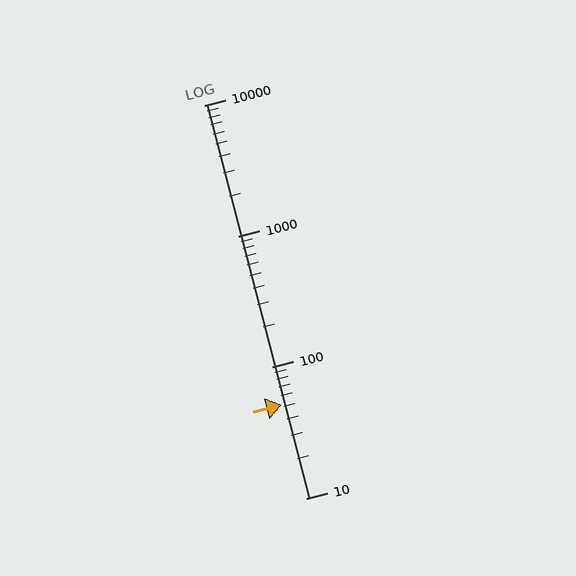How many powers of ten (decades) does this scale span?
The scale spans 3 decades, from 10 to 10000.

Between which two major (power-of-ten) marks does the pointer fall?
The pointer is between 10 and 100.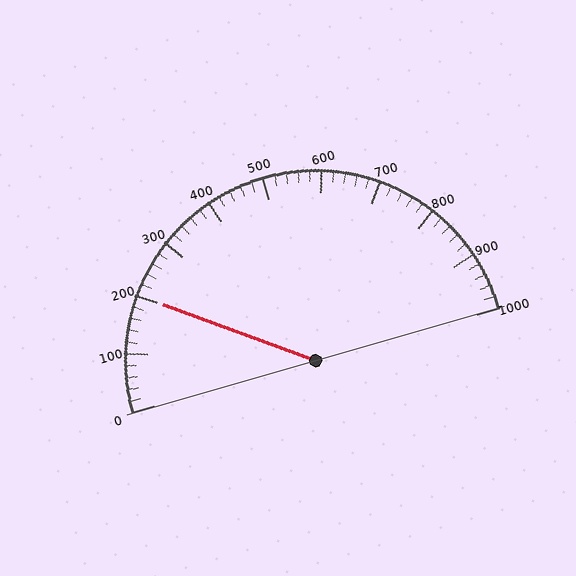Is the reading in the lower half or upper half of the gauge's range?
The reading is in the lower half of the range (0 to 1000).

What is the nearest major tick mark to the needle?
The nearest major tick mark is 200.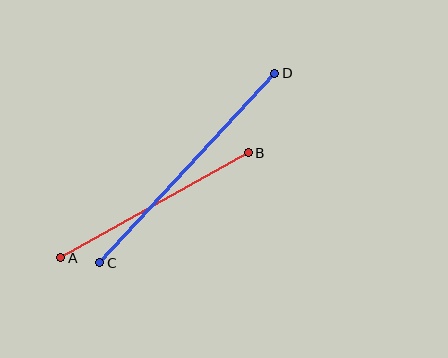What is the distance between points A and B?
The distance is approximately 215 pixels.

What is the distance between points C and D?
The distance is approximately 258 pixels.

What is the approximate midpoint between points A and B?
The midpoint is at approximately (154, 205) pixels.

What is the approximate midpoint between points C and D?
The midpoint is at approximately (187, 168) pixels.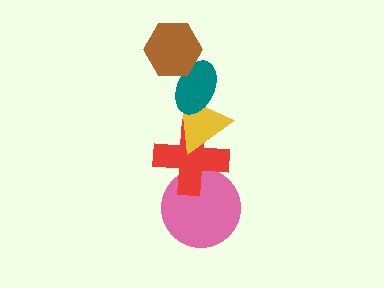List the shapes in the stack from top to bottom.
From top to bottom: the brown hexagon, the teal ellipse, the yellow triangle, the red cross, the pink circle.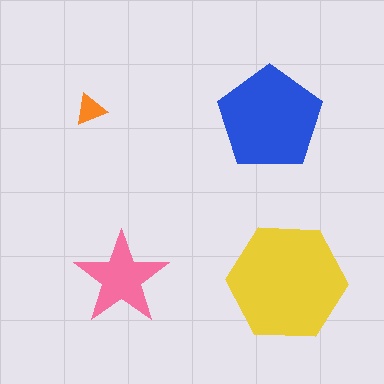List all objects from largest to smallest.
The yellow hexagon, the blue pentagon, the pink star, the orange triangle.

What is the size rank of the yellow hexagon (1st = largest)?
1st.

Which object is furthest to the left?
The orange triangle is leftmost.